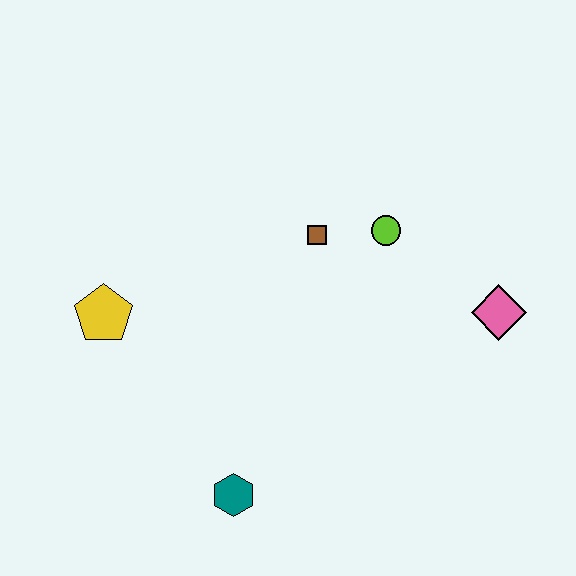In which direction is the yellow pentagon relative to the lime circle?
The yellow pentagon is to the left of the lime circle.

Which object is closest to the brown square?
The lime circle is closest to the brown square.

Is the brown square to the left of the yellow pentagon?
No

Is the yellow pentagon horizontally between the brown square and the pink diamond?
No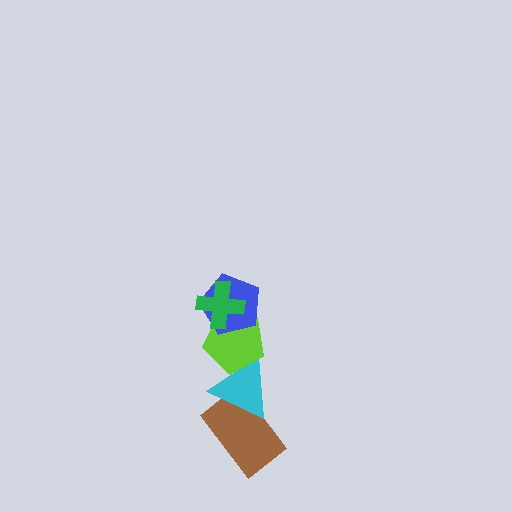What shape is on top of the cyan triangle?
The lime pentagon is on top of the cyan triangle.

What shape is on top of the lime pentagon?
The blue pentagon is on top of the lime pentagon.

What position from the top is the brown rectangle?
The brown rectangle is 5th from the top.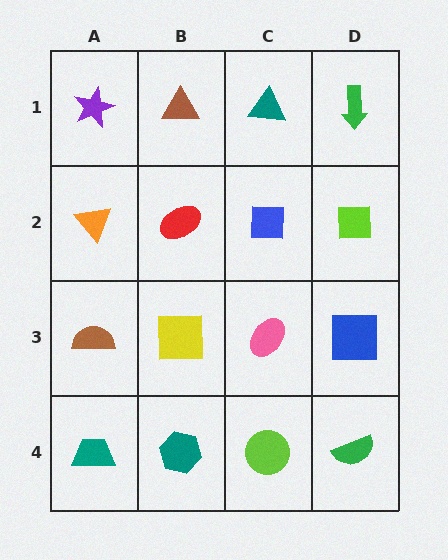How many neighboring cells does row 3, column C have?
4.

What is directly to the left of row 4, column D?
A lime circle.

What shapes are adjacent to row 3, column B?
A red ellipse (row 2, column B), a teal hexagon (row 4, column B), a brown semicircle (row 3, column A), a pink ellipse (row 3, column C).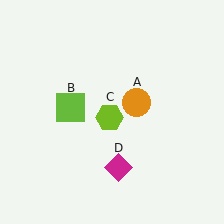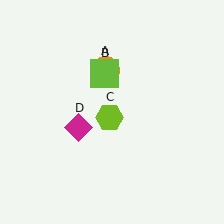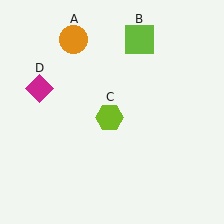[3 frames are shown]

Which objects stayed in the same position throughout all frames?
Lime hexagon (object C) remained stationary.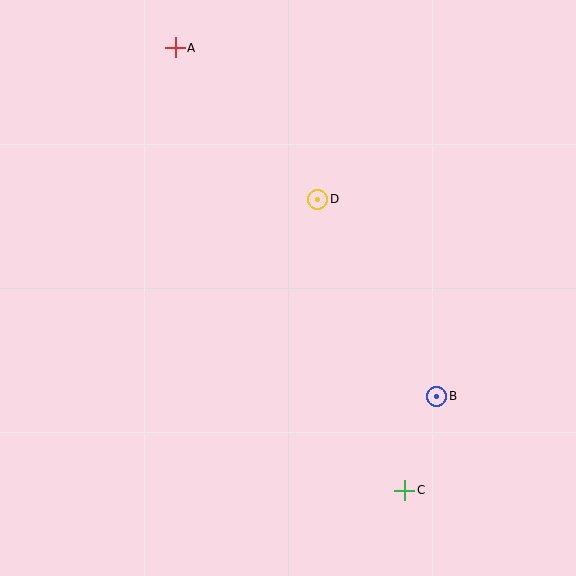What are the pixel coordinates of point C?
Point C is at (405, 490).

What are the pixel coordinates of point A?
Point A is at (175, 48).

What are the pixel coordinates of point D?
Point D is at (318, 199).